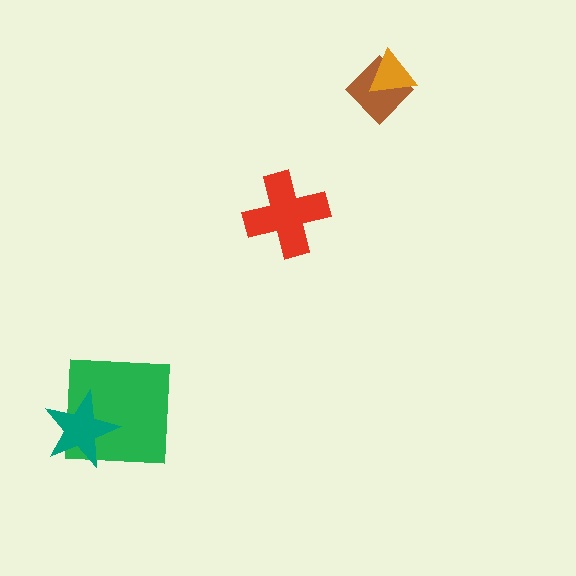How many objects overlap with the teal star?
1 object overlaps with the teal star.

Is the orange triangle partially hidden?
No, no other shape covers it.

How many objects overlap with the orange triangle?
1 object overlaps with the orange triangle.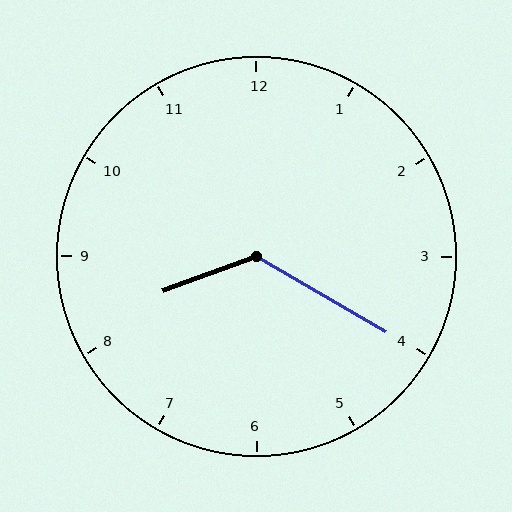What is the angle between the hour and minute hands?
Approximately 130 degrees.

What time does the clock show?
8:20.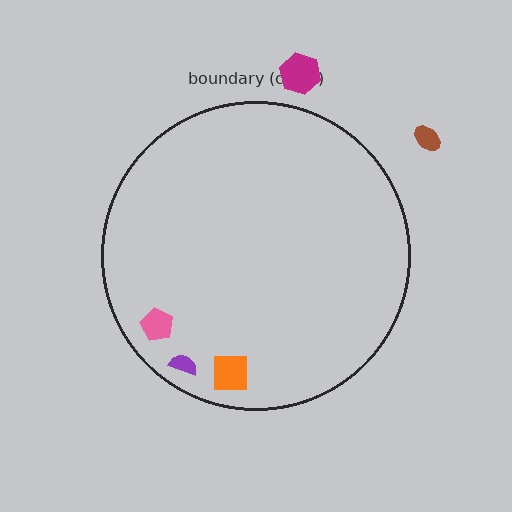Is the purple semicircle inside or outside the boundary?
Inside.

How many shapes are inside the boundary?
3 inside, 2 outside.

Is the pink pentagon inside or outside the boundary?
Inside.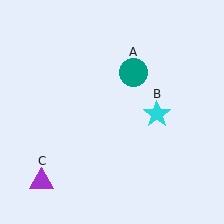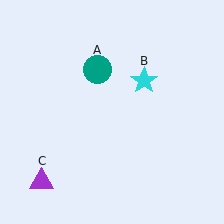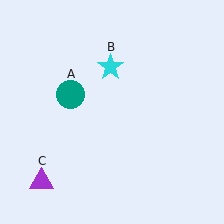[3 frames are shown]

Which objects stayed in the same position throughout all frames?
Purple triangle (object C) remained stationary.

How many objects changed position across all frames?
2 objects changed position: teal circle (object A), cyan star (object B).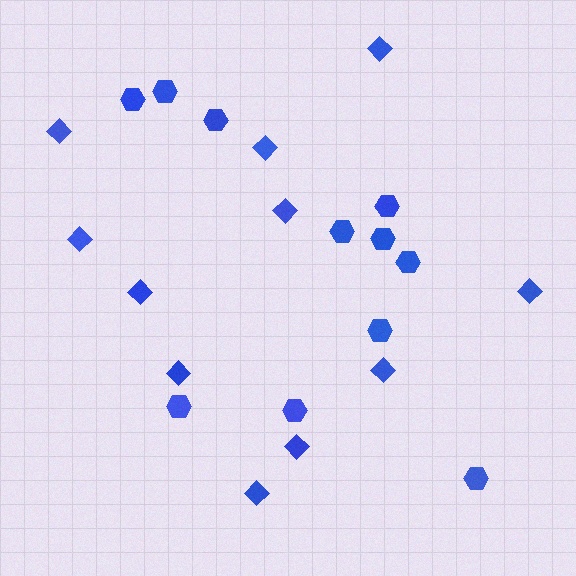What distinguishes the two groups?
There are 2 groups: one group of hexagons (11) and one group of diamonds (11).